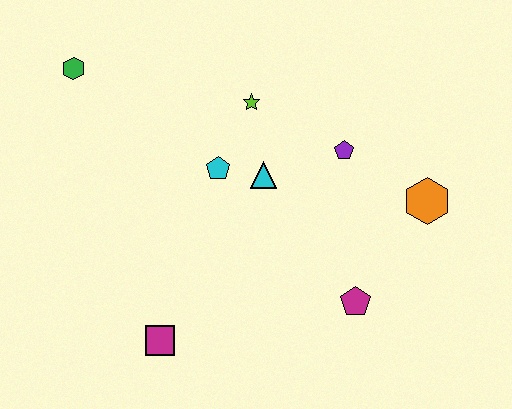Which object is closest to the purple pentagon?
The cyan triangle is closest to the purple pentagon.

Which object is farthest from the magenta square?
The orange hexagon is farthest from the magenta square.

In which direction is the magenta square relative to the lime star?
The magenta square is below the lime star.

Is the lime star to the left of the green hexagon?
No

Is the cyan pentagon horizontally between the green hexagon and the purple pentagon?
Yes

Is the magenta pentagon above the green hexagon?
No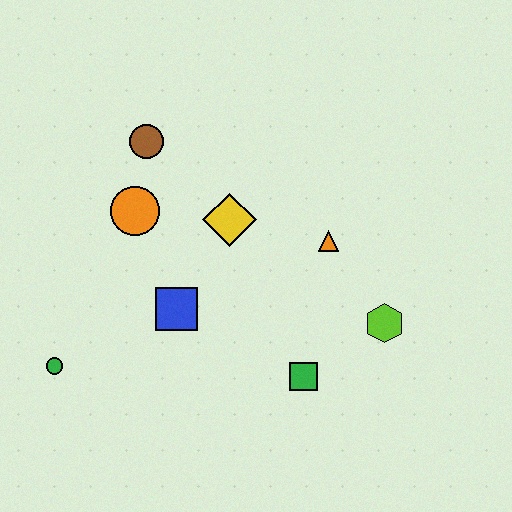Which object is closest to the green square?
The lime hexagon is closest to the green square.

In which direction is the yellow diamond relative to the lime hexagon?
The yellow diamond is to the left of the lime hexagon.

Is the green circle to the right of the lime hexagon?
No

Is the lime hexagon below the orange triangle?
Yes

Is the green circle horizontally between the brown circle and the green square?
No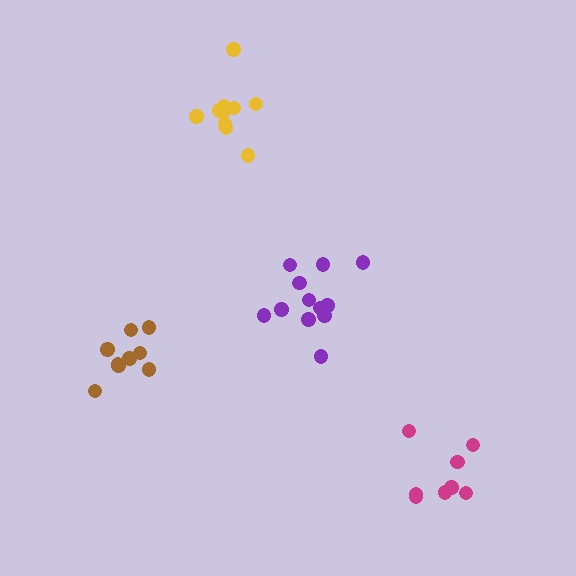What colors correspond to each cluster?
The clusters are colored: purple, yellow, brown, magenta.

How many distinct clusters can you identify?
There are 4 distinct clusters.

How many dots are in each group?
Group 1: 12 dots, Group 2: 10 dots, Group 3: 9 dots, Group 4: 8 dots (39 total).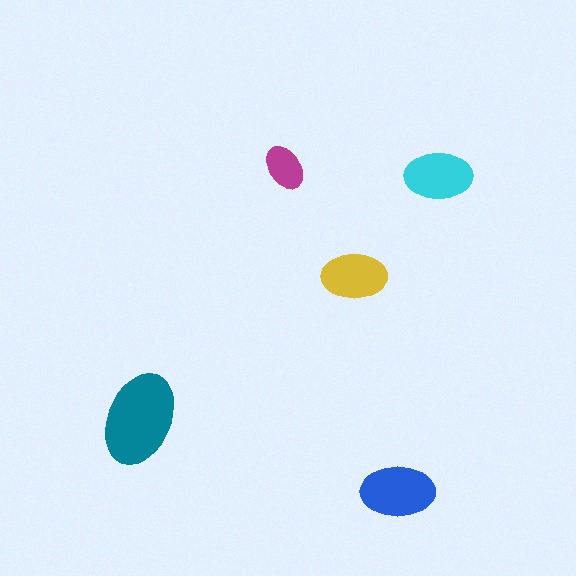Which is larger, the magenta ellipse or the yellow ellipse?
The yellow one.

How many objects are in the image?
There are 5 objects in the image.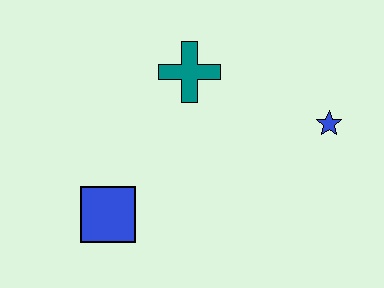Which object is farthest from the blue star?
The blue square is farthest from the blue star.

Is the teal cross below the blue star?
No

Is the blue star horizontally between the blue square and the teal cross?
No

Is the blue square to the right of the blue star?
No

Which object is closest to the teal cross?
The blue star is closest to the teal cross.